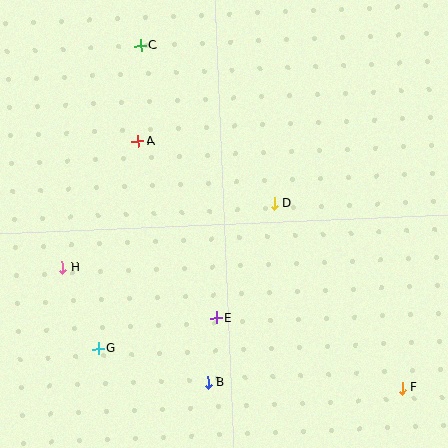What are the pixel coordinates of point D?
Point D is at (275, 204).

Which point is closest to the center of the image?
Point D at (275, 204) is closest to the center.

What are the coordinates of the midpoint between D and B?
The midpoint between D and B is at (241, 293).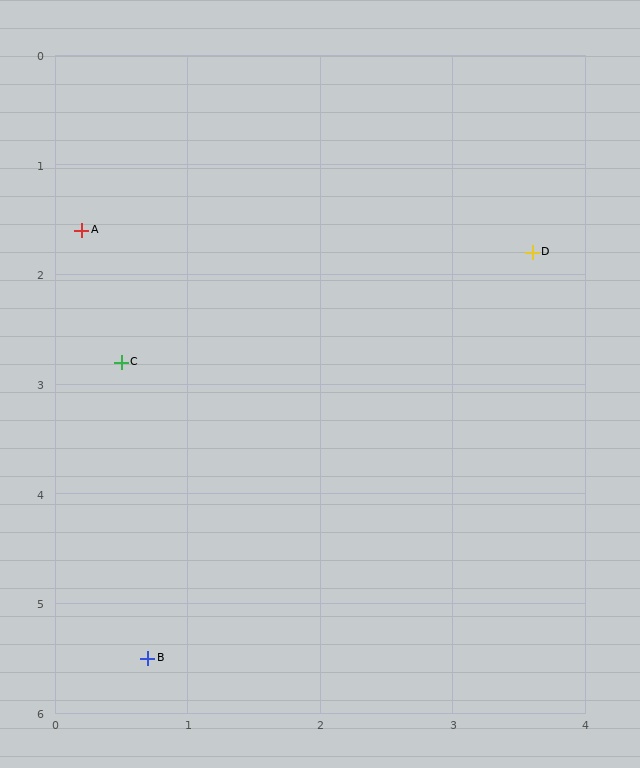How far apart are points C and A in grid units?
Points C and A are about 1.2 grid units apart.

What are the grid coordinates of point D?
Point D is at approximately (3.6, 1.8).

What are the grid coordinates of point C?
Point C is at approximately (0.5, 2.8).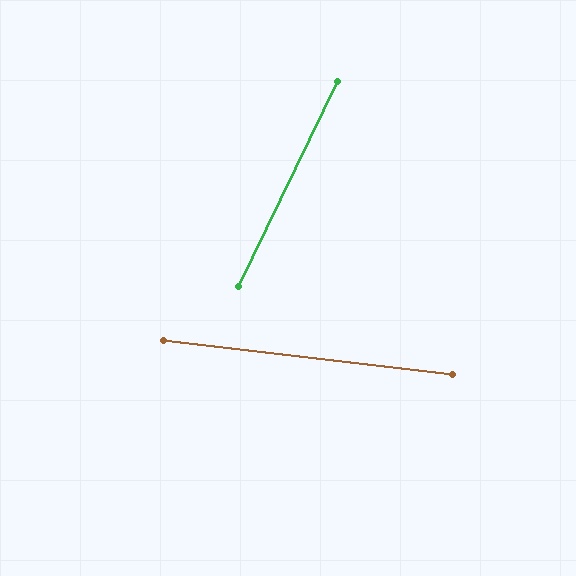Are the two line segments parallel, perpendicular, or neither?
Neither parallel nor perpendicular — they differ by about 71°.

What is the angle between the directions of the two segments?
Approximately 71 degrees.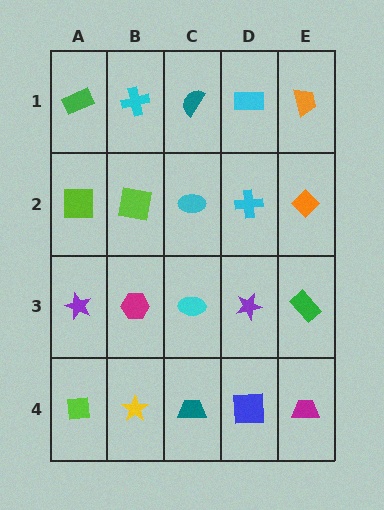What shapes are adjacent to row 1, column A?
A lime square (row 2, column A), a cyan cross (row 1, column B).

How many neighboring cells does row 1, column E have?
2.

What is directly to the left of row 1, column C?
A cyan cross.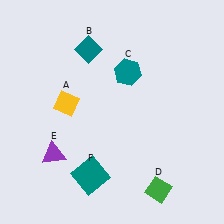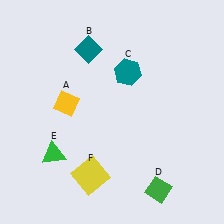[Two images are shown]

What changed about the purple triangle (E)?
In Image 1, E is purple. In Image 2, it changed to green.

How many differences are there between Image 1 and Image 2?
There are 2 differences between the two images.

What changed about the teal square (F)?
In Image 1, F is teal. In Image 2, it changed to yellow.